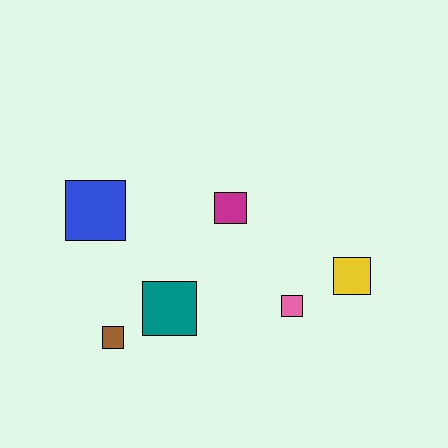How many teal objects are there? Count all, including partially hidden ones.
There is 1 teal object.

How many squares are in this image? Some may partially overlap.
There are 6 squares.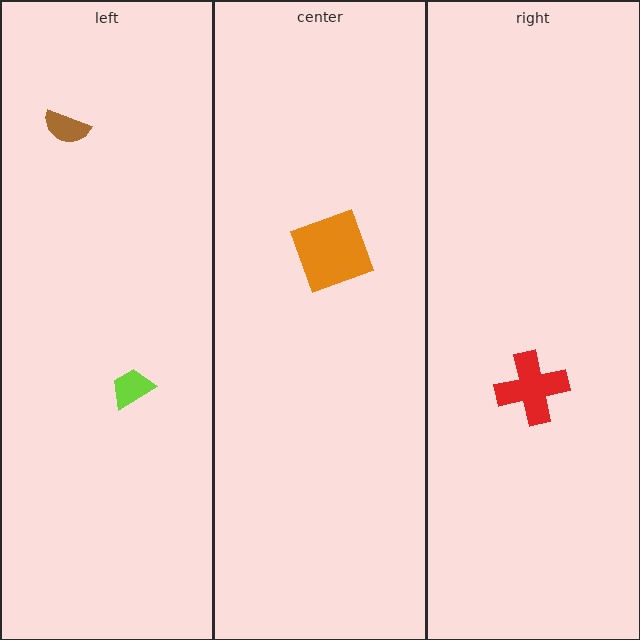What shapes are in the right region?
The red cross.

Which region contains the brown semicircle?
The left region.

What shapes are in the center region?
The orange square.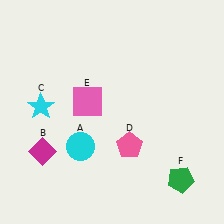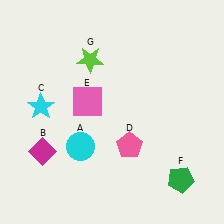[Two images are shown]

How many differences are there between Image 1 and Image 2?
There is 1 difference between the two images.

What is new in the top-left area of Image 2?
A lime star (G) was added in the top-left area of Image 2.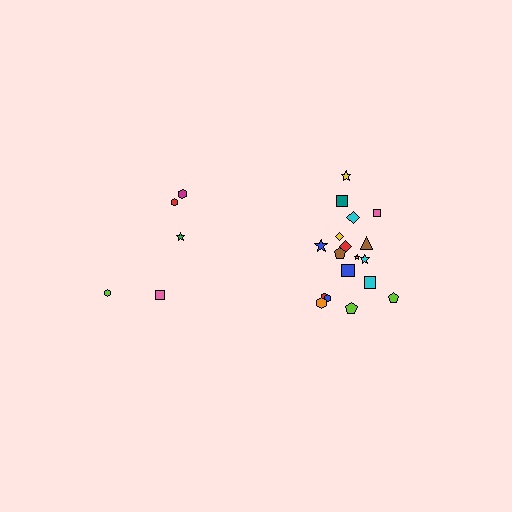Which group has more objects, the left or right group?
The right group.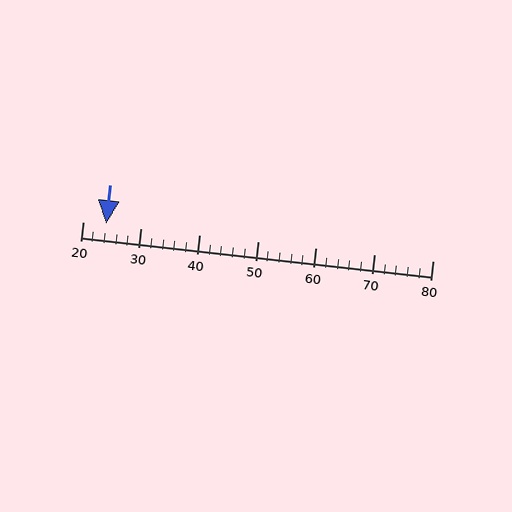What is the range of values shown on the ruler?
The ruler shows values from 20 to 80.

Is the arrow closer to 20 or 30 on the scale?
The arrow is closer to 20.